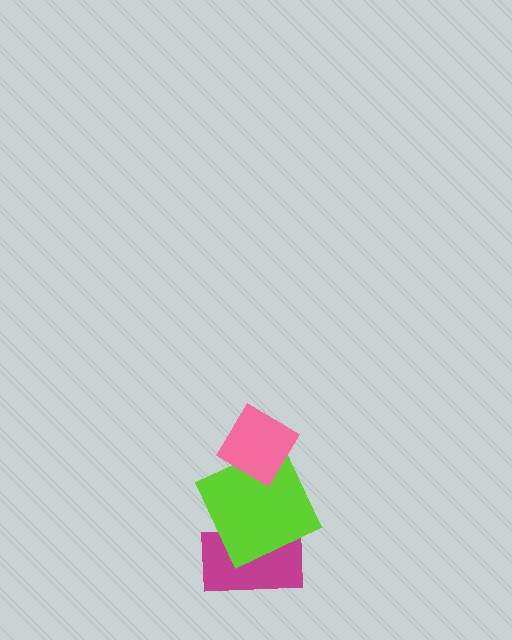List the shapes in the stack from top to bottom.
From top to bottom: the pink diamond, the lime square, the magenta rectangle.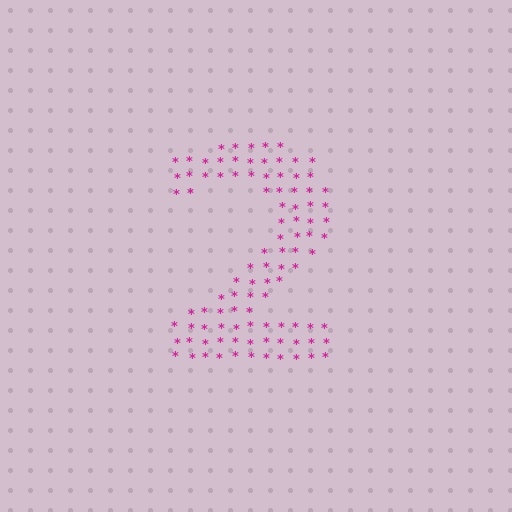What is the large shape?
The large shape is the digit 2.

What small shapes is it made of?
It is made of small asterisks.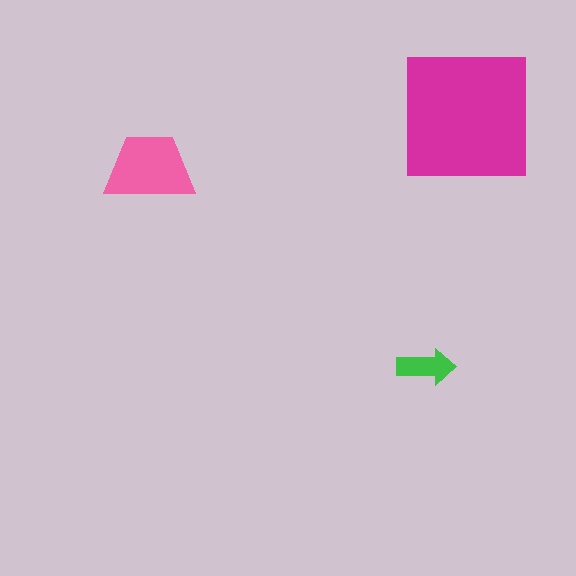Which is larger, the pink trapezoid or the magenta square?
The magenta square.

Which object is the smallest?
The green arrow.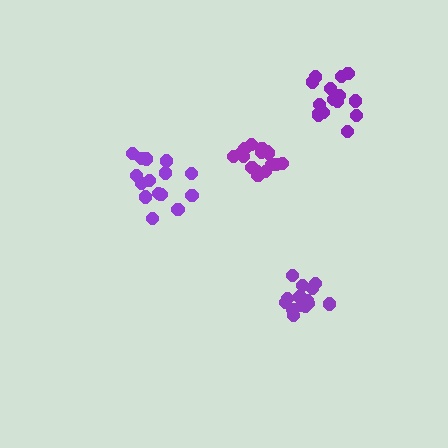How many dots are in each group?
Group 1: 16 dots, Group 2: 16 dots, Group 3: 16 dots, Group 4: 15 dots (63 total).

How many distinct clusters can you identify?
There are 4 distinct clusters.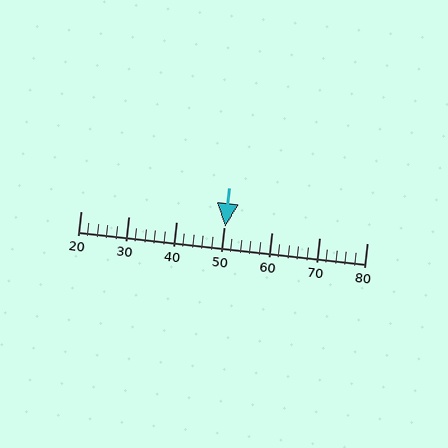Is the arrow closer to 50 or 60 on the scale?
The arrow is closer to 50.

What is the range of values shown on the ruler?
The ruler shows values from 20 to 80.